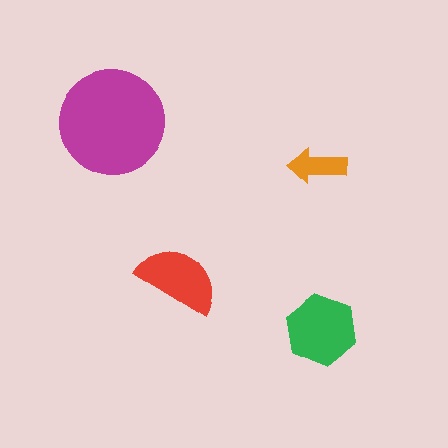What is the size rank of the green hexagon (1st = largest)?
2nd.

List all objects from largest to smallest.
The magenta circle, the green hexagon, the red semicircle, the orange arrow.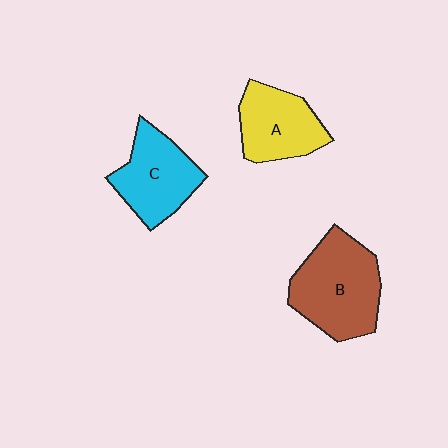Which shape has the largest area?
Shape B (brown).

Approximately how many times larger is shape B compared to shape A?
Approximately 1.4 times.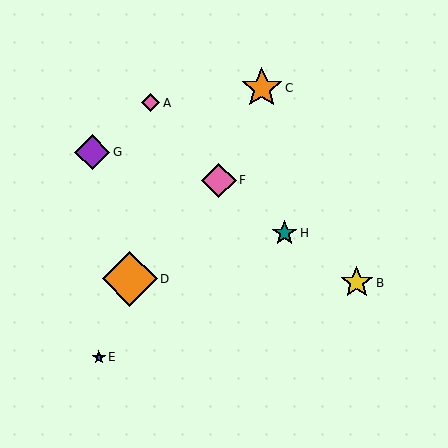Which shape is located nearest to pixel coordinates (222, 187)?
The pink diamond (labeled F) at (219, 180) is nearest to that location.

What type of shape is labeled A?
Shape A is a pink diamond.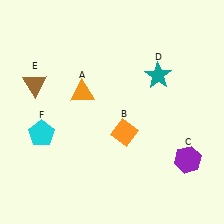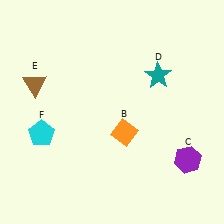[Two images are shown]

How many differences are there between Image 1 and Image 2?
There is 1 difference between the two images.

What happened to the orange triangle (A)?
The orange triangle (A) was removed in Image 2. It was in the top-left area of Image 1.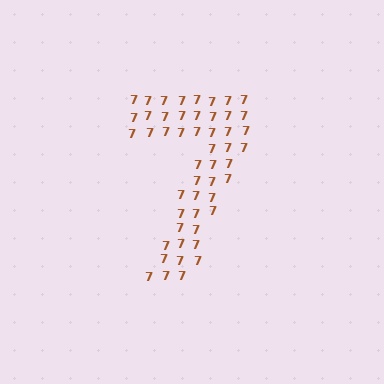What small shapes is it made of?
It is made of small digit 7's.